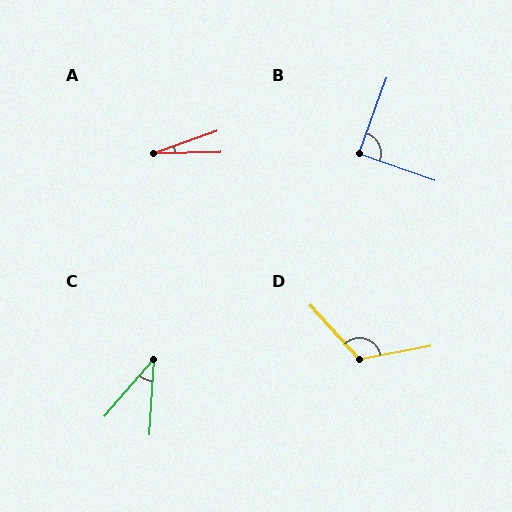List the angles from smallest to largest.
A (18°), C (38°), B (90°), D (121°).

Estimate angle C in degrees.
Approximately 38 degrees.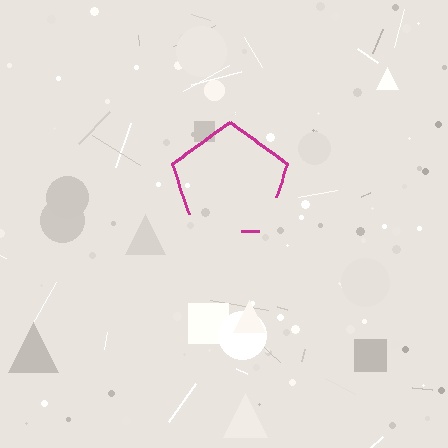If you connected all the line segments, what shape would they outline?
They would outline a pentagon.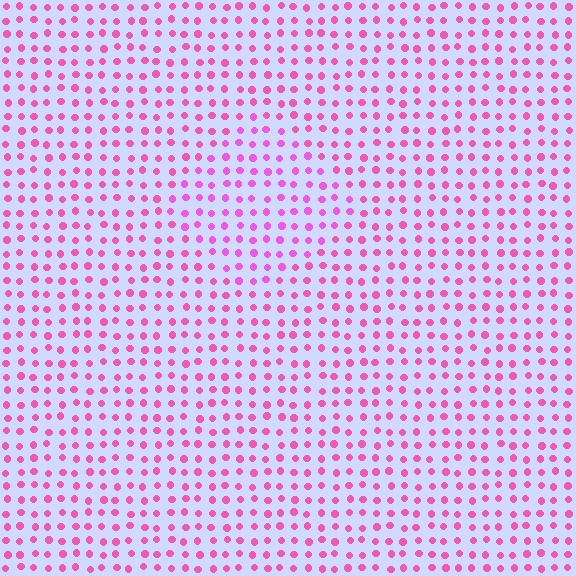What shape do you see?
I see a diamond.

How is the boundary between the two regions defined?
The boundary is defined purely by a slight shift in hue (about 19 degrees). Spacing, size, and orientation are identical on both sides.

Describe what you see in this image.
The image is filled with small pink elements in a uniform arrangement. A diamond-shaped region is visible where the elements are tinted to a slightly different hue, forming a subtle color boundary.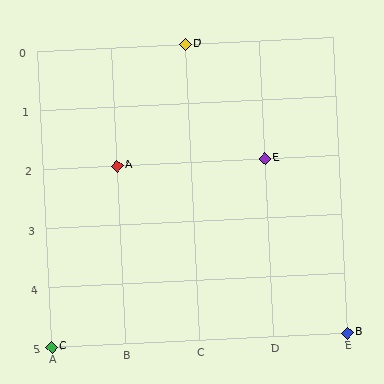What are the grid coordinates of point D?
Point D is at grid coordinates (C, 0).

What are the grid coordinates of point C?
Point C is at grid coordinates (A, 5).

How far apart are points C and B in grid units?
Points C and B are 4 columns apart.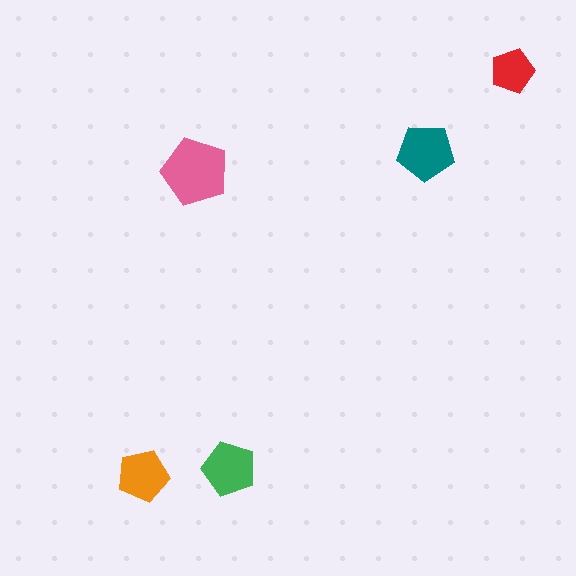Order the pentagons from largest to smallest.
the pink one, the teal one, the green one, the orange one, the red one.